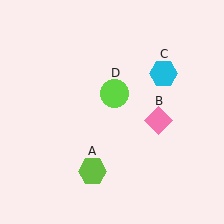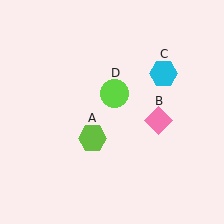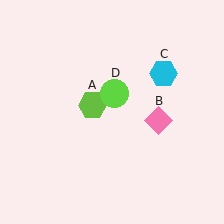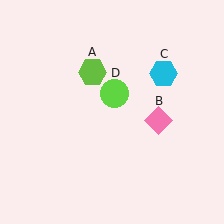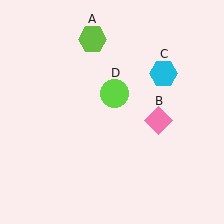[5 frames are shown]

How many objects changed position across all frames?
1 object changed position: lime hexagon (object A).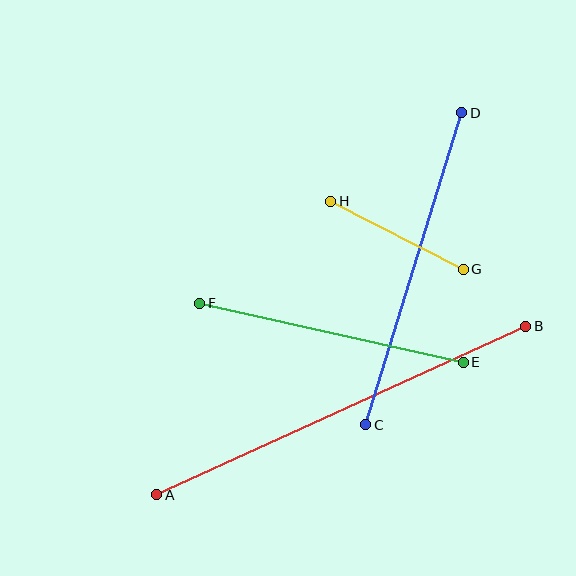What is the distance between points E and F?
The distance is approximately 270 pixels.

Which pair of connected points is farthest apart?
Points A and B are farthest apart.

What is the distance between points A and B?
The distance is approximately 405 pixels.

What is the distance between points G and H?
The distance is approximately 149 pixels.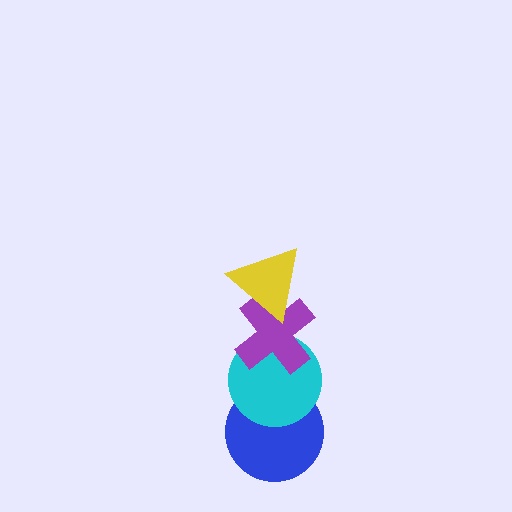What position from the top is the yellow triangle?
The yellow triangle is 1st from the top.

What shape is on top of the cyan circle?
The purple cross is on top of the cyan circle.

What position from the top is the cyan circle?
The cyan circle is 3rd from the top.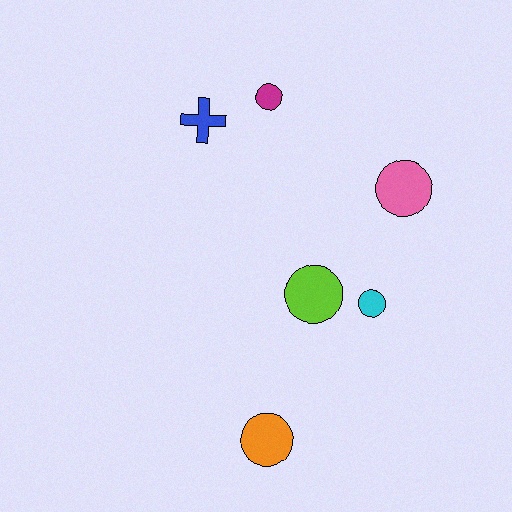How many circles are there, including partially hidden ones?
There are 5 circles.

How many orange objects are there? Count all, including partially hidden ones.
There is 1 orange object.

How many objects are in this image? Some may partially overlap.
There are 6 objects.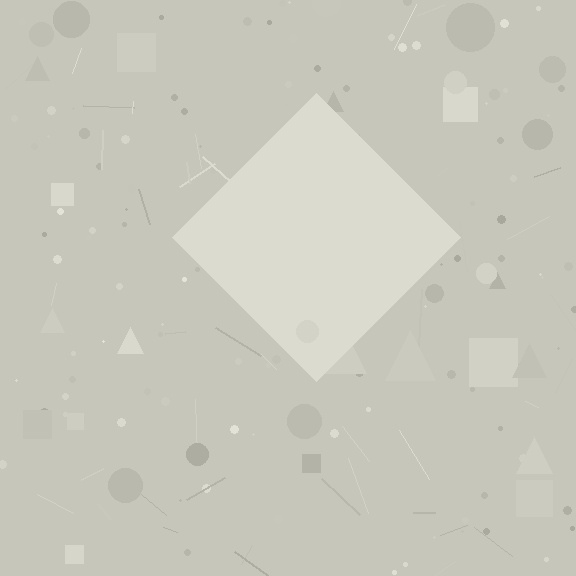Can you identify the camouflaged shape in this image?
The camouflaged shape is a diamond.